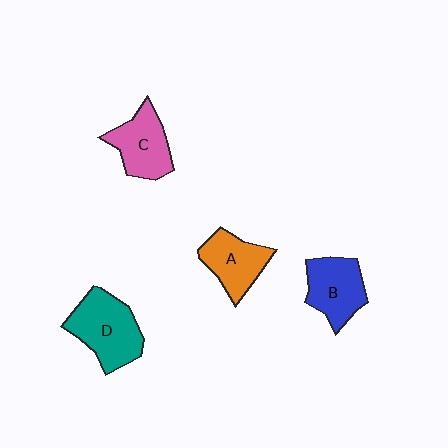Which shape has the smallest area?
Shape A (orange).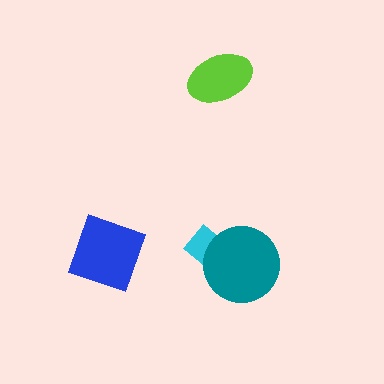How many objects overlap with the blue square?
0 objects overlap with the blue square.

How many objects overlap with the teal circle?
1 object overlaps with the teal circle.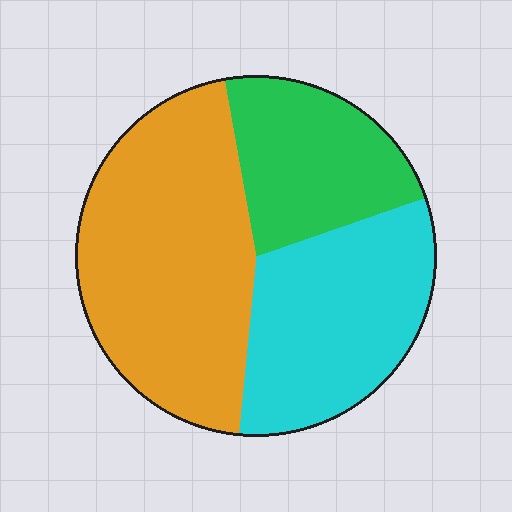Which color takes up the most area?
Orange, at roughly 45%.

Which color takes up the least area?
Green, at roughly 25%.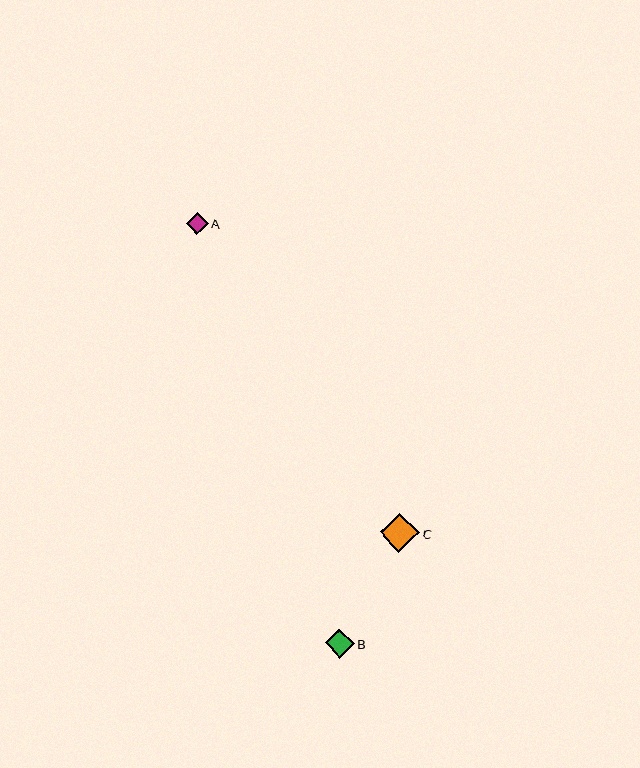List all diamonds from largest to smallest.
From largest to smallest: C, B, A.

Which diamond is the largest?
Diamond C is the largest with a size of approximately 40 pixels.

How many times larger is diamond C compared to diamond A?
Diamond C is approximately 1.8 times the size of diamond A.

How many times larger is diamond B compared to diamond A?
Diamond B is approximately 1.3 times the size of diamond A.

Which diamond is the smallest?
Diamond A is the smallest with a size of approximately 22 pixels.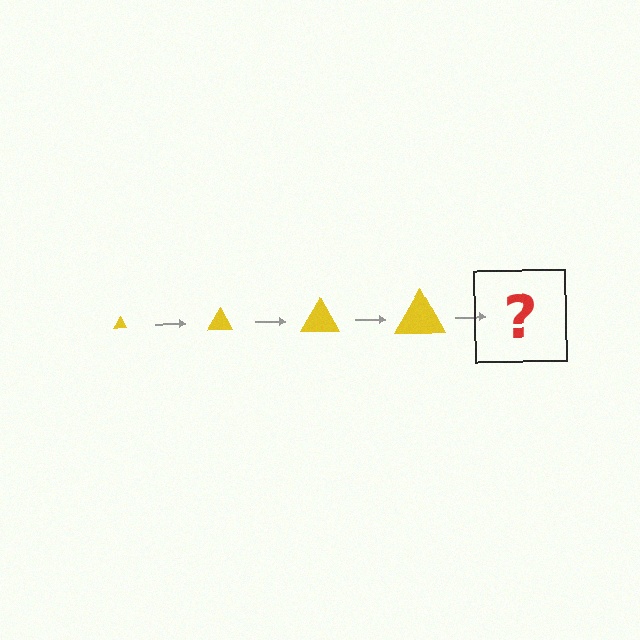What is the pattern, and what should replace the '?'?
The pattern is that the triangle gets progressively larger each step. The '?' should be a yellow triangle, larger than the previous one.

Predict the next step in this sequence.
The next step is a yellow triangle, larger than the previous one.